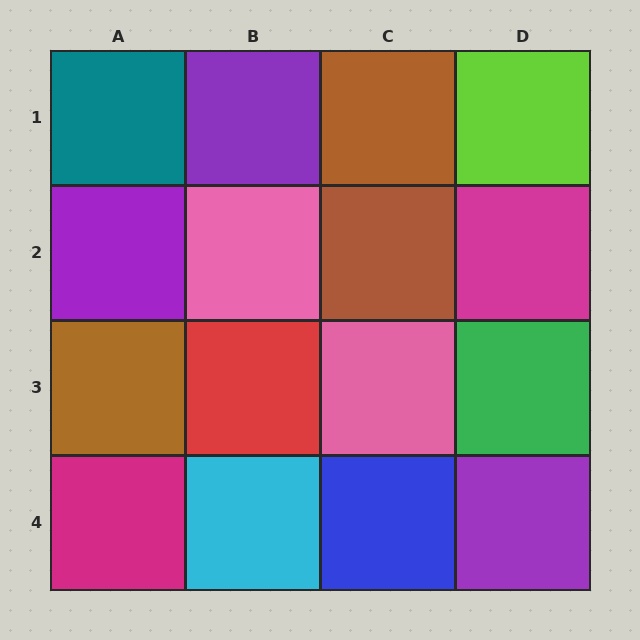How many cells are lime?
1 cell is lime.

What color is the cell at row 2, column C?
Brown.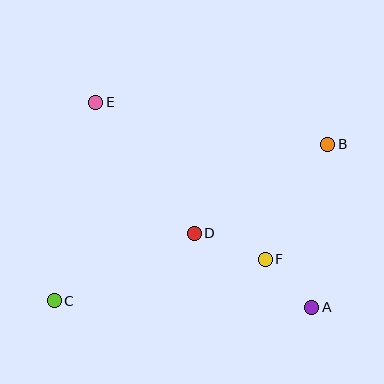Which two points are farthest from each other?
Points B and C are farthest from each other.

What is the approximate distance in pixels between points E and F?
The distance between E and F is approximately 231 pixels.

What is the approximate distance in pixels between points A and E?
The distance between A and E is approximately 297 pixels.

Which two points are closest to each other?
Points A and F are closest to each other.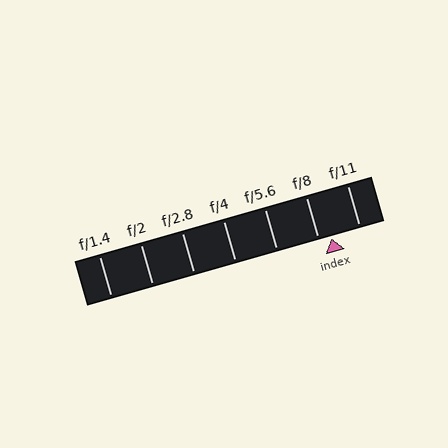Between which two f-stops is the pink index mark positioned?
The index mark is between f/8 and f/11.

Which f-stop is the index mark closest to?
The index mark is closest to f/8.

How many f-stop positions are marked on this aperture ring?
There are 7 f-stop positions marked.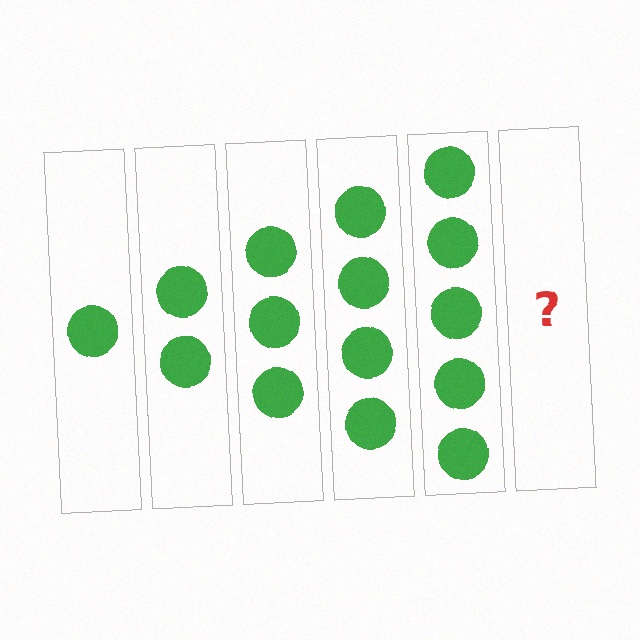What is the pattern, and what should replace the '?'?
The pattern is that each step adds one more circle. The '?' should be 6 circles.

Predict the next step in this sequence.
The next step is 6 circles.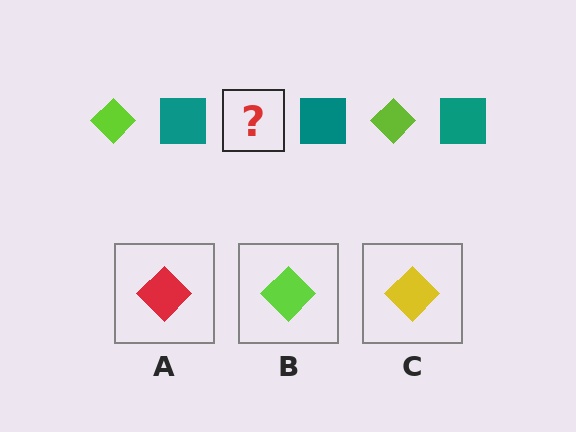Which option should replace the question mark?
Option B.